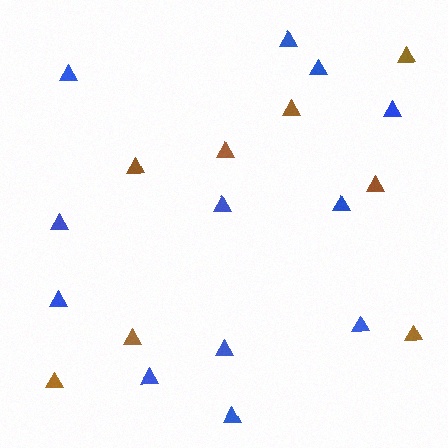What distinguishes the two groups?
There are 2 groups: one group of blue triangles (12) and one group of brown triangles (8).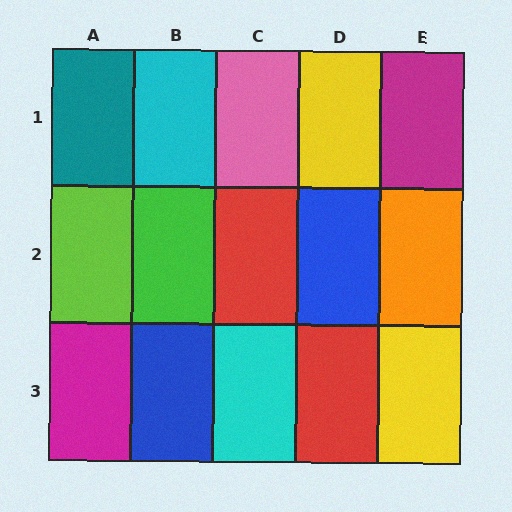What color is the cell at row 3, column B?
Blue.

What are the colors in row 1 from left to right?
Teal, cyan, pink, yellow, magenta.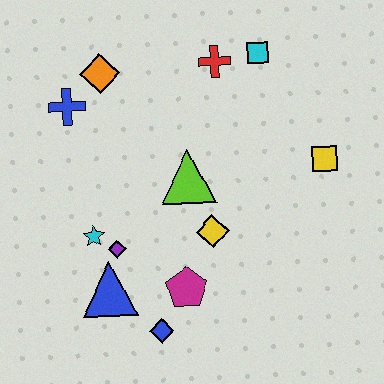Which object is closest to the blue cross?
The orange diamond is closest to the blue cross.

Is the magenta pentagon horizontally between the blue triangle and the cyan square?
Yes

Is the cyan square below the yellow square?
No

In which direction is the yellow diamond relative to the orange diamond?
The yellow diamond is below the orange diamond.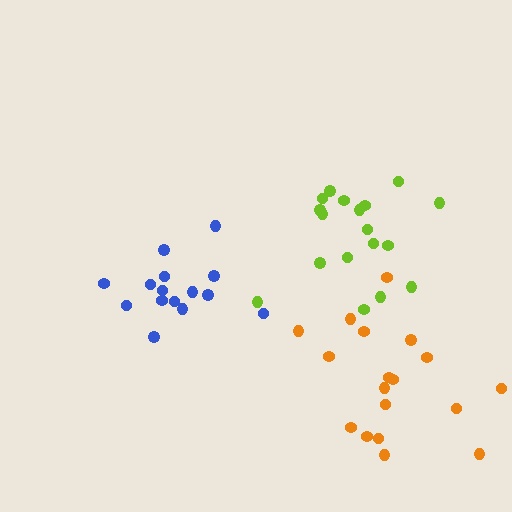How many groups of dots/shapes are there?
There are 3 groups.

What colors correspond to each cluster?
The clusters are colored: lime, orange, blue.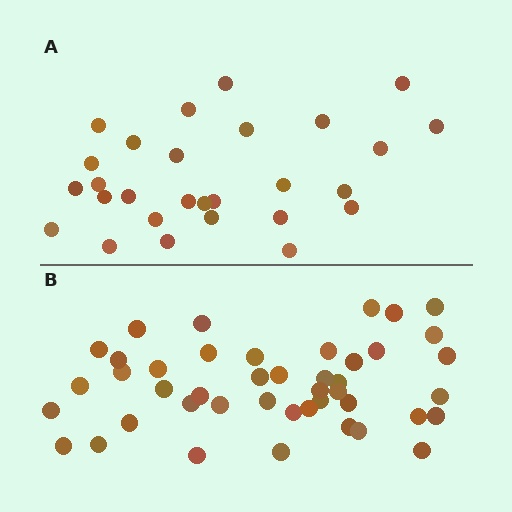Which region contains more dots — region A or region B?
Region B (the bottom region) has more dots.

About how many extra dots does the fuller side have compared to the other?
Region B has approximately 15 more dots than region A.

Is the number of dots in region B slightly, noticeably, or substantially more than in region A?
Region B has substantially more. The ratio is roughly 1.6 to 1.